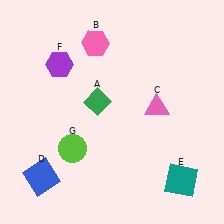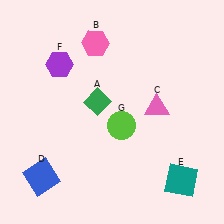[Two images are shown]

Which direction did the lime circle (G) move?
The lime circle (G) moved right.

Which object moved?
The lime circle (G) moved right.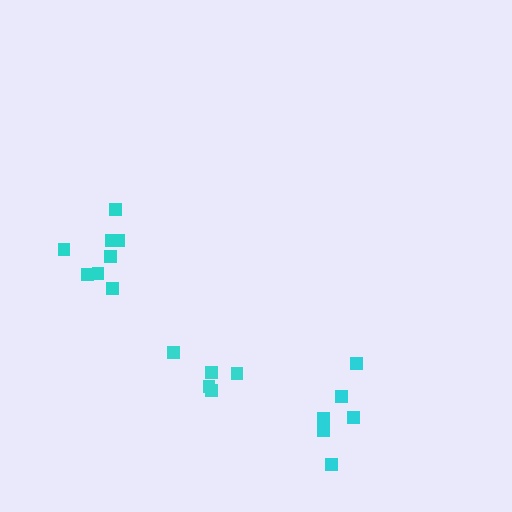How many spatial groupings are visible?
There are 3 spatial groupings.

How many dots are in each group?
Group 1: 8 dots, Group 2: 6 dots, Group 3: 5 dots (19 total).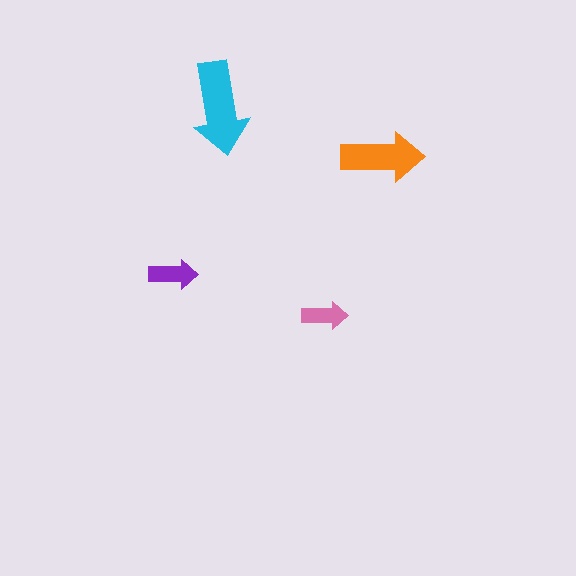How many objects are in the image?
There are 4 objects in the image.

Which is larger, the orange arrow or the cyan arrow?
The cyan one.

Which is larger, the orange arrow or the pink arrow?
The orange one.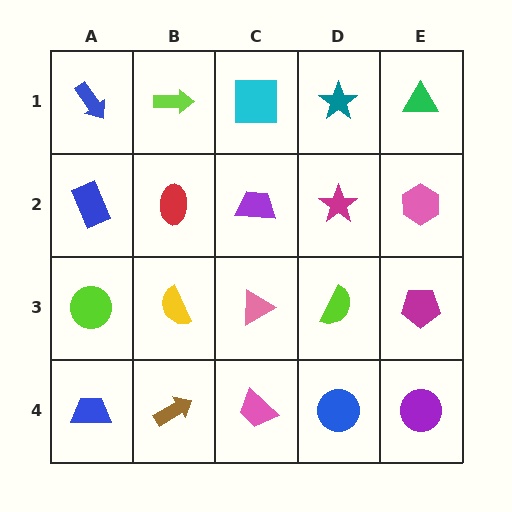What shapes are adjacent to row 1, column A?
A blue rectangle (row 2, column A), a lime arrow (row 1, column B).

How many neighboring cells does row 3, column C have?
4.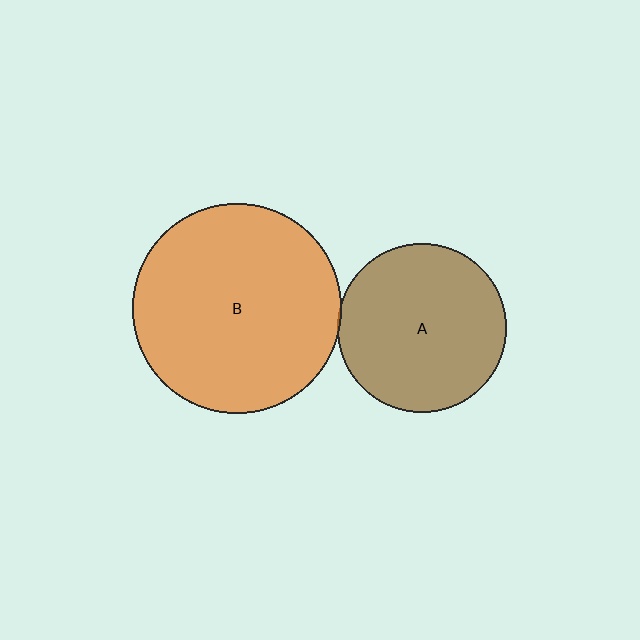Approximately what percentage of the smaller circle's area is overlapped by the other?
Approximately 5%.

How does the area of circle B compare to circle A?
Approximately 1.5 times.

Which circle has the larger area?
Circle B (orange).